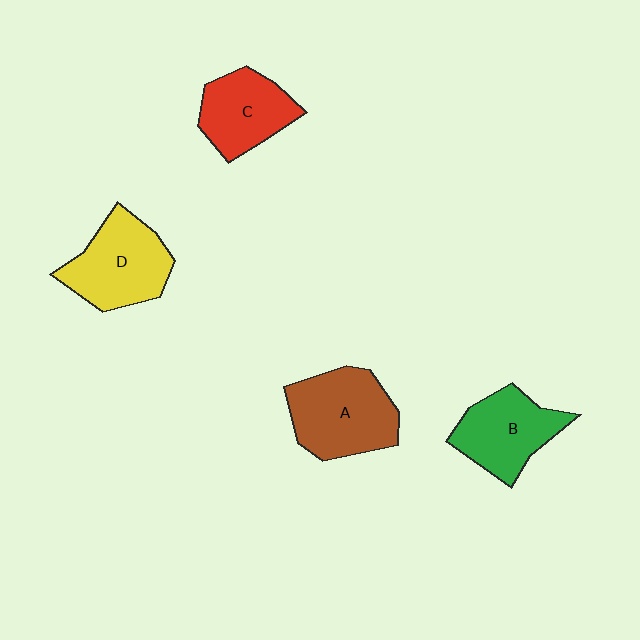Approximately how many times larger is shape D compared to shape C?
Approximately 1.2 times.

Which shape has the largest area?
Shape A (brown).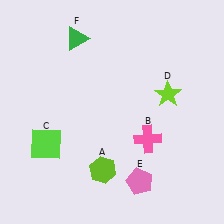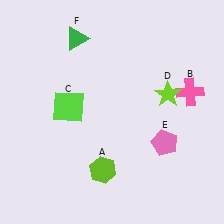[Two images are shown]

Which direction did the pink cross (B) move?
The pink cross (B) moved up.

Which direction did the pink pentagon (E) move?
The pink pentagon (E) moved up.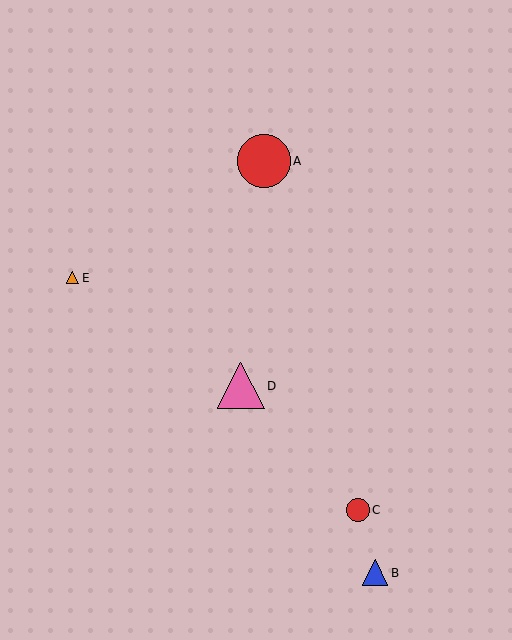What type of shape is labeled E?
Shape E is an orange triangle.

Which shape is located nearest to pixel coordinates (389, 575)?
The blue triangle (labeled B) at (375, 573) is nearest to that location.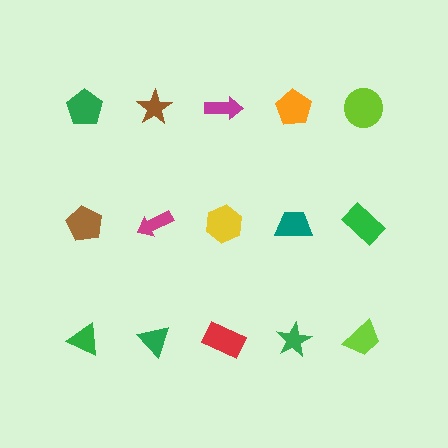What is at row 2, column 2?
A magenta arrow.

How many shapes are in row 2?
5 shapes.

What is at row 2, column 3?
A yellow hexagon.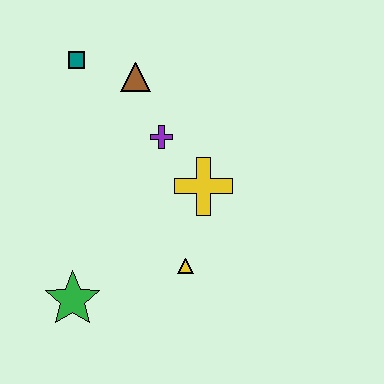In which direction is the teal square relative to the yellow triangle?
The teal square is above the yellow triangle.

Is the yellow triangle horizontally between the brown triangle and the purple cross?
No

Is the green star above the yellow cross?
No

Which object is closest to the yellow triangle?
The yellow cross is closest to the yellow triangle.